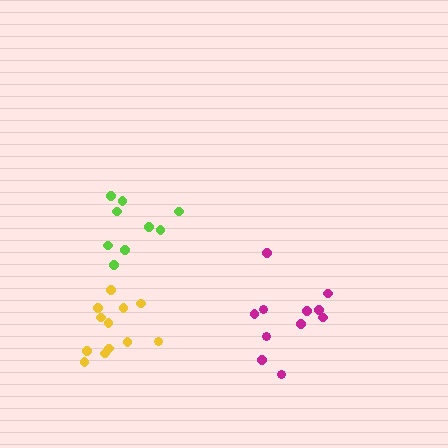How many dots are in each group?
Group 1: 9 dots, Group 2: 12 dots, Group 3: 11 dots (32 total).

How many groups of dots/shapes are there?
There are 3 groups.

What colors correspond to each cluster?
The clusters are colored: lime, yellow, magenta.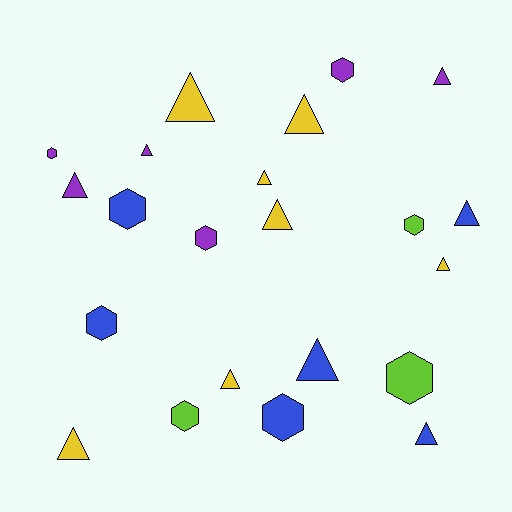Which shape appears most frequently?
Triangle, with 13 objects.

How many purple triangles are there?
There are 3 purple triangles.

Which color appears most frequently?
Yellow, with 7 objects.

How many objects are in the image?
There are 22 objects.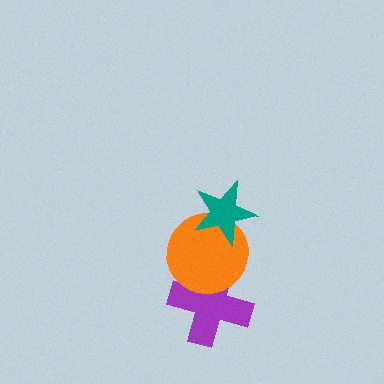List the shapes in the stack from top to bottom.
From top to bottom: the teal star, the orange circle, the purple cross.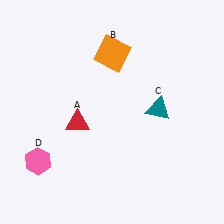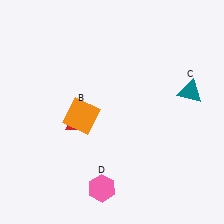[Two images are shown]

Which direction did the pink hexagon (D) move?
The pink hexagon (D) moved right.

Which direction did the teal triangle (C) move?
The teal triangle (C) moved right.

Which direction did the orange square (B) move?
The orange square (B) moved down.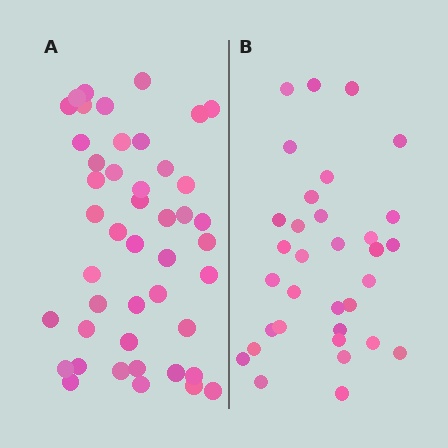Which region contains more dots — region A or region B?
Region A (the left region) has more dots.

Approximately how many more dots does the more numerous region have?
Region A has roughly 12 or so more dots than region B.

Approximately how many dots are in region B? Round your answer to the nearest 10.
About 30 dots. (The exact count is 33, which rounds to 30.)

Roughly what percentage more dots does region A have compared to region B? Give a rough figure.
About 35% more.